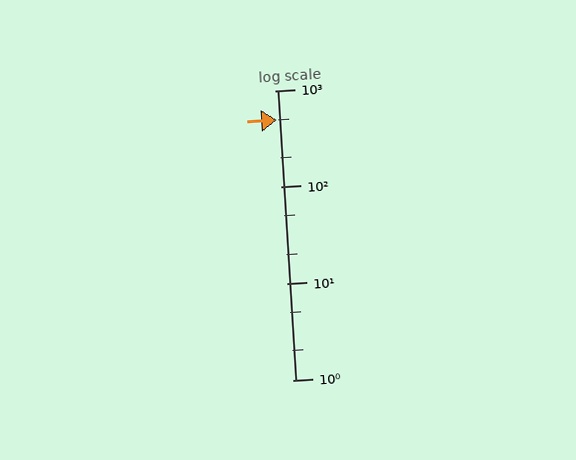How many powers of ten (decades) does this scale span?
The scale spans 3 decades, from 1 to 1000.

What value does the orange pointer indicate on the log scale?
The pointer indicates approximately 490.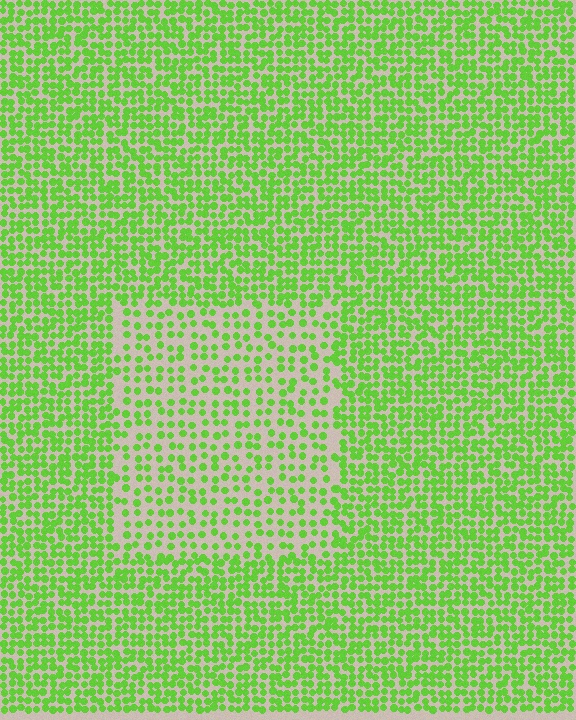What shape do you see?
I see a rectangle.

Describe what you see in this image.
The image contains small lime elements arranged at two different densities. A rectangle-shaped region is visible where the elements are less densely packed than the surrounding area.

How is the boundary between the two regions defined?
The boundary is defined by a change in element density (approximately 1.9x ratio). All elements are the same color, size, and shape.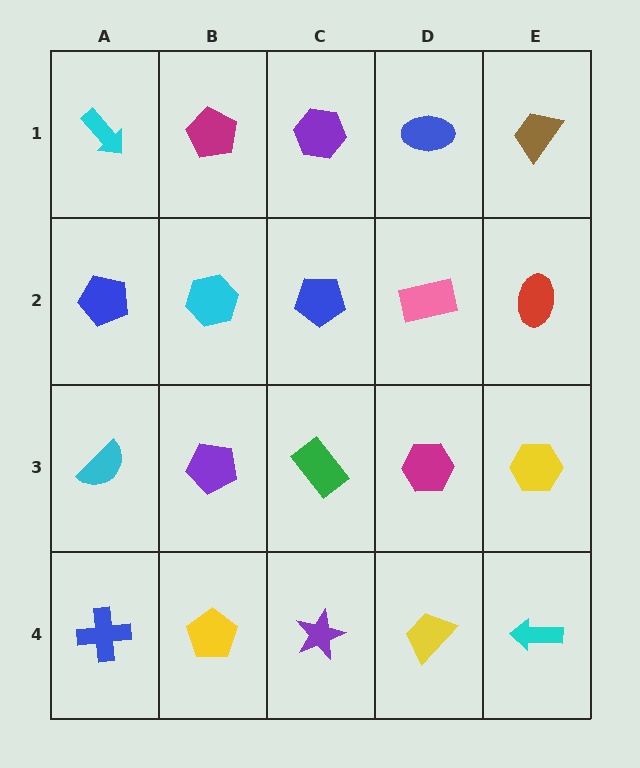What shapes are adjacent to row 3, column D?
A pink rectangle (row 2, column D), a yellow trapezoid (row 4, column D), a green rectangle (row 3, column C), a yellow hexagon (row 3, column E).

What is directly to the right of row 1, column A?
A magenta pentagon.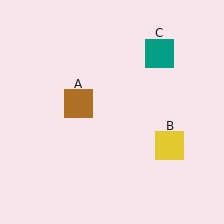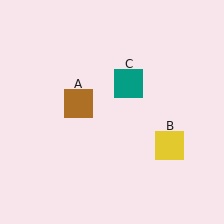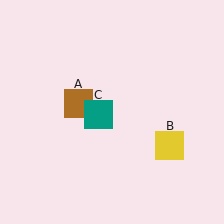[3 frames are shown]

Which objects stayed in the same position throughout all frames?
Brown square (object A) and yellow square (object B) remained stationary.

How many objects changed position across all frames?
1 object changed position: teal square (object C).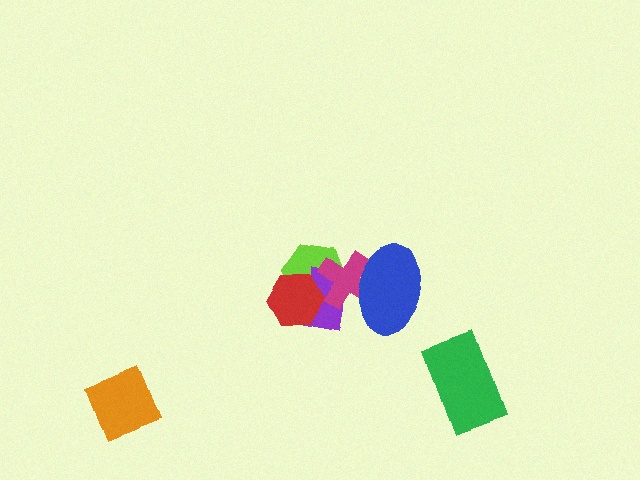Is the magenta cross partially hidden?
Yes, it is partially covered by another shape.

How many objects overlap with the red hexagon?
2 objects overlap with the red hexagon.